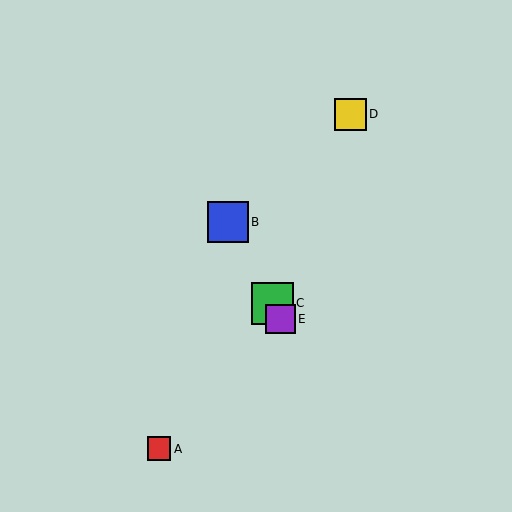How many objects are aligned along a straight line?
3 objects (B, C, E) are aligned along a straight line.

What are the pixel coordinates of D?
Object D is at (350, 114).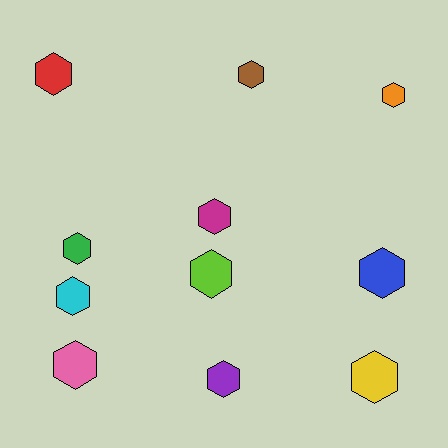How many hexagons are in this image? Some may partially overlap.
There are 11 hexagons.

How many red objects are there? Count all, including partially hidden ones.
There is 1 red object.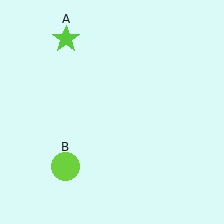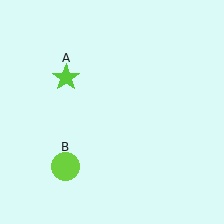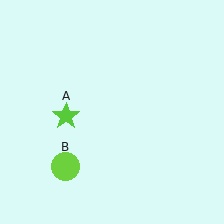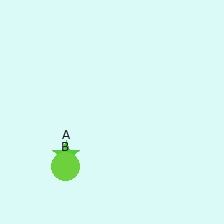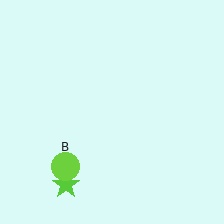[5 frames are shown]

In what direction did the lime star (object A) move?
The lime star (object A) moved down.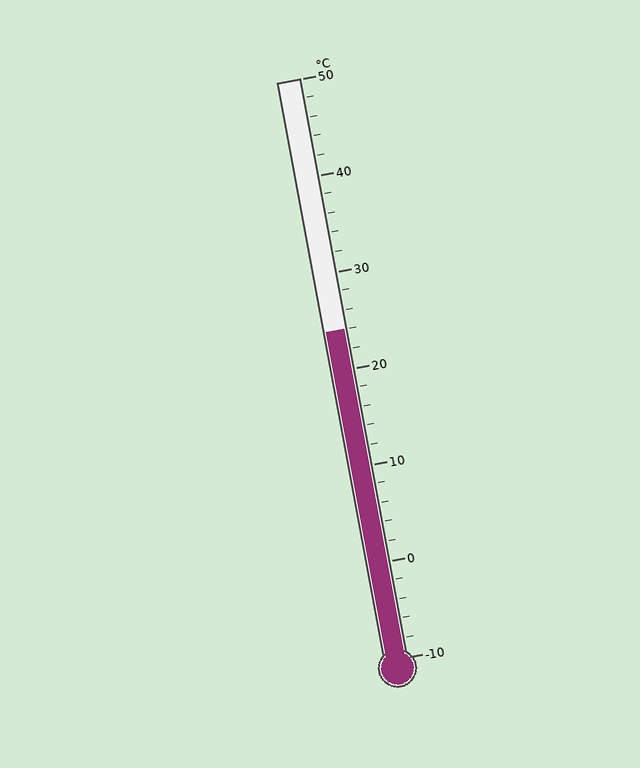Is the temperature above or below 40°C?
The temperature is below 40°C.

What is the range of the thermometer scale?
The thermometer scale ranges from -10°C to 50°C.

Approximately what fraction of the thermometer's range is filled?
The thermometer is filled to approximately 55% of its range.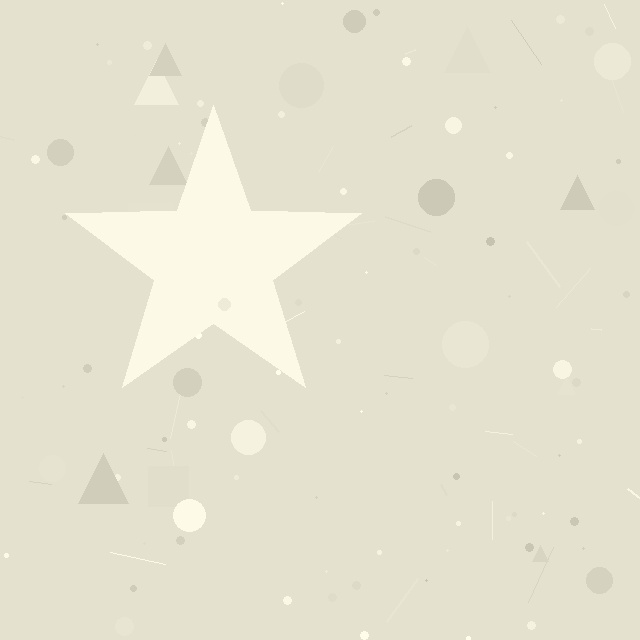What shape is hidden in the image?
A star is hidden in the image.